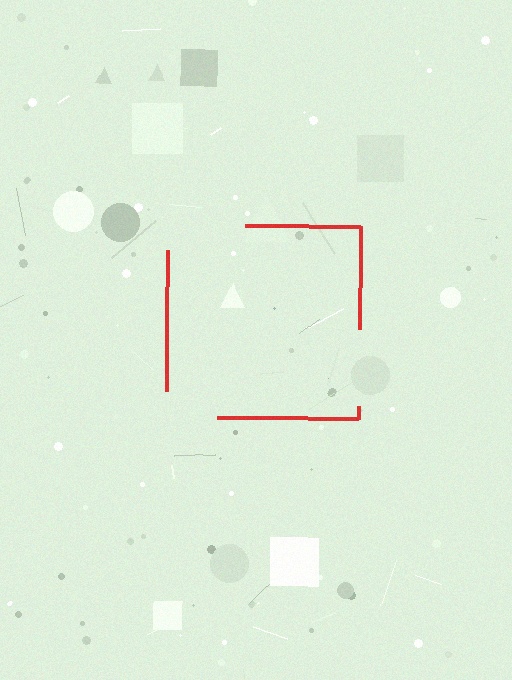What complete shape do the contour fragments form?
The contour fragments form a square.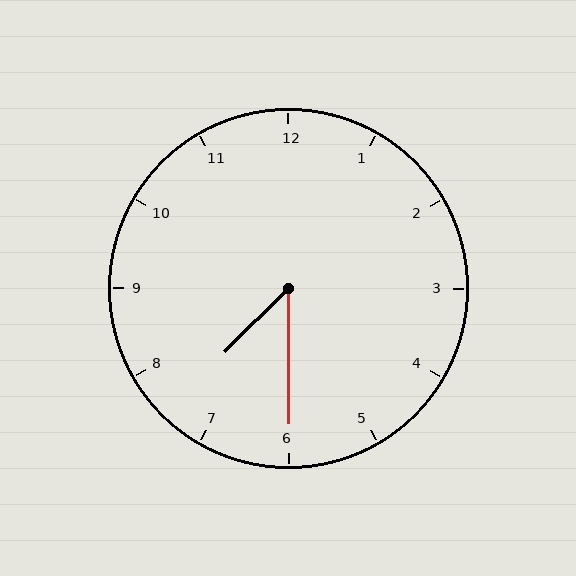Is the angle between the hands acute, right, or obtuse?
It is acute.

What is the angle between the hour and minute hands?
Approximately 45 degrees.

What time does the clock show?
7:30.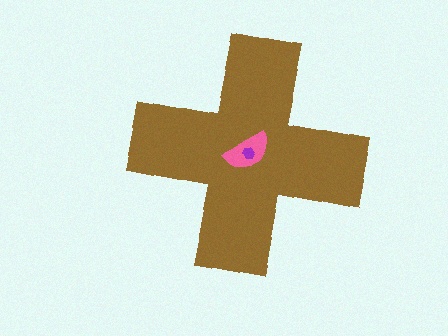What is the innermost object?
The purple hexagon.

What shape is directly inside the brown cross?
The pink semicircle.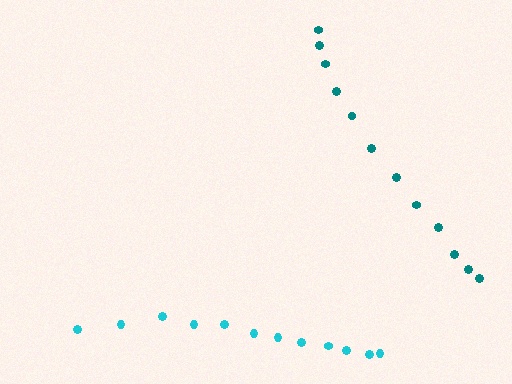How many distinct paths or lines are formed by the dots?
There are 2 distinct paths.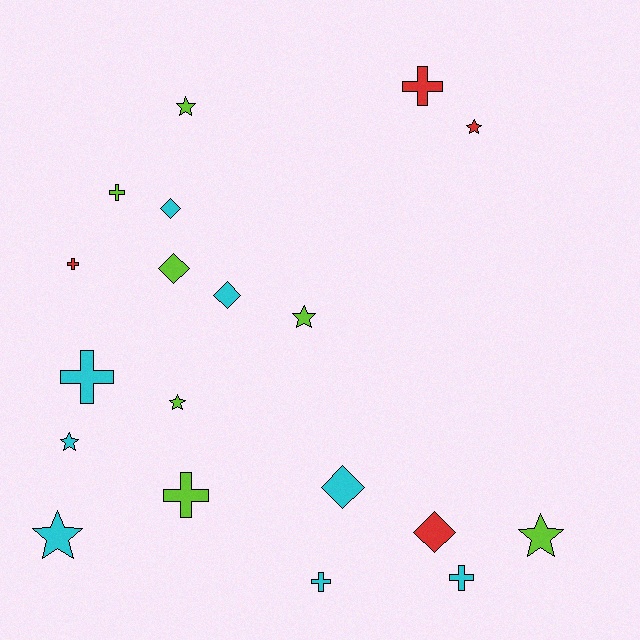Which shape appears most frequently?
Star, with 7 objects.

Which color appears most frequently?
Cyan, with 8 objects.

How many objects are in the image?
There are 19 objects.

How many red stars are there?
There is 1 red star.